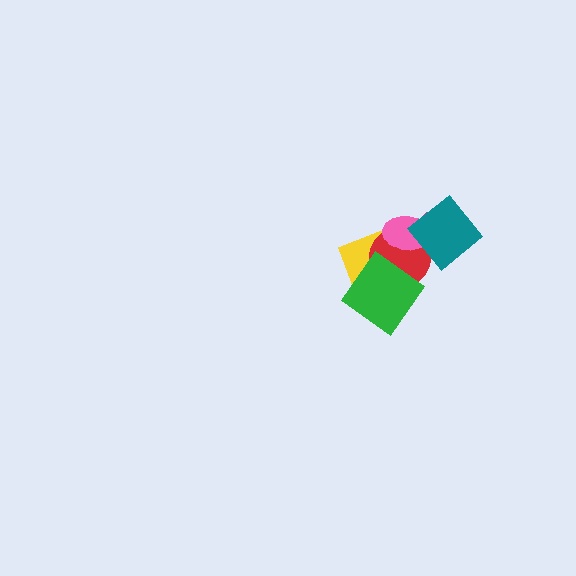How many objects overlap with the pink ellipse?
4 objects overlap with the pink ellipse.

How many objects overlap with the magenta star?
5 objects overlap with the magenta star.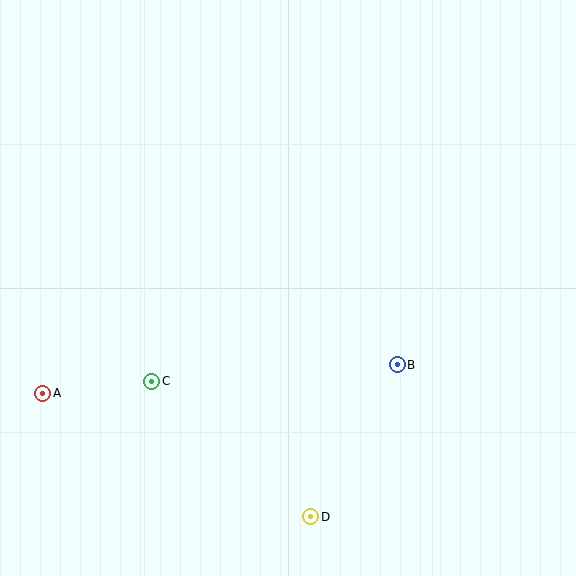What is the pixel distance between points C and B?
The distance between C and B is 246 pixels.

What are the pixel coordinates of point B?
Point B is at (397, 365).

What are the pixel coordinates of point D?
Point D is at (311, 517).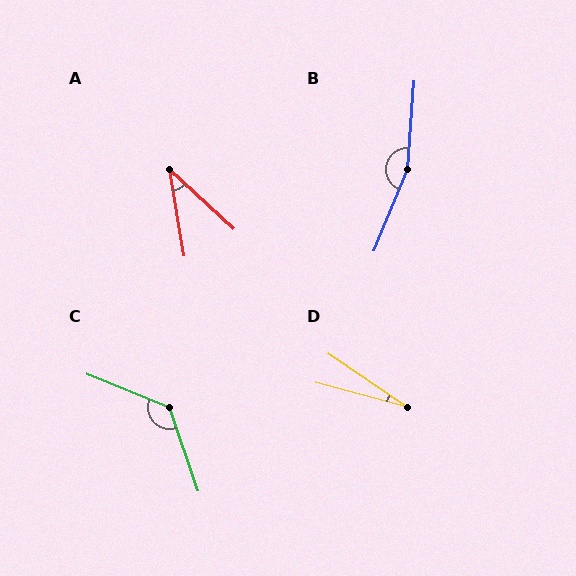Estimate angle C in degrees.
Approximately 130 degrees.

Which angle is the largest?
B, at approximately 162 degrees.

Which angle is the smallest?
D, at approximately 19 degrees.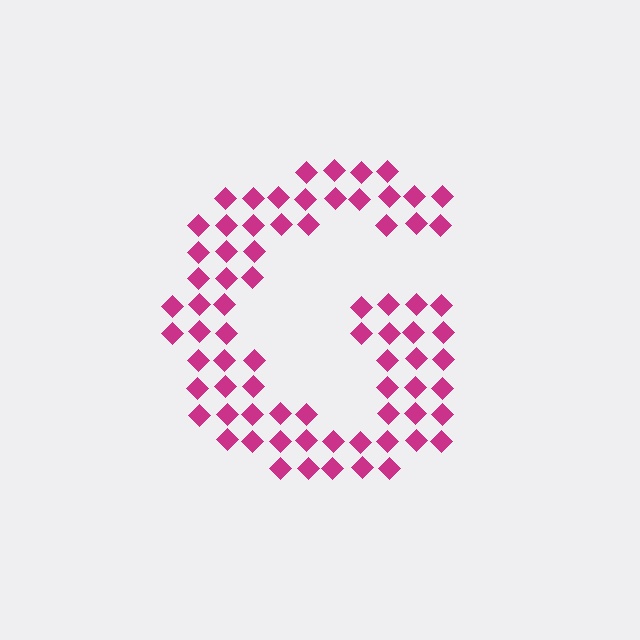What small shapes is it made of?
It is made of small diamonds.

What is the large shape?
The large shape is the letter G.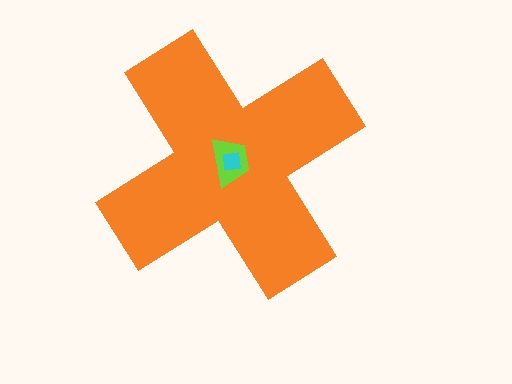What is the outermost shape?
The orange cross.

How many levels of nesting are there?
3.